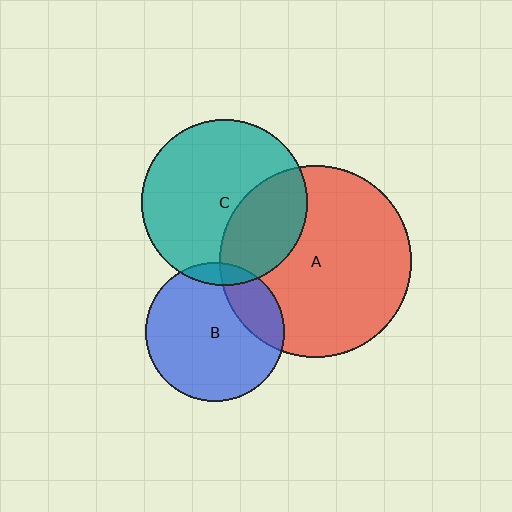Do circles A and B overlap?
Yes.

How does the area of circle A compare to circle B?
Approximately 1.9 times.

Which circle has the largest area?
Circle A (red).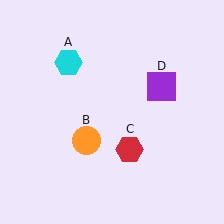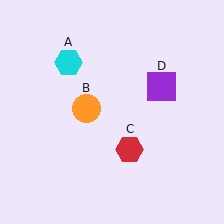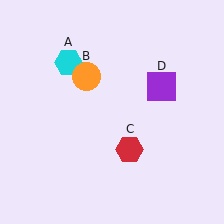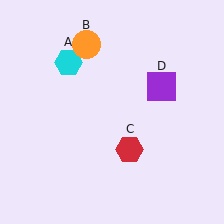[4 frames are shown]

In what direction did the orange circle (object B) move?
The orange circle (object B) moved up.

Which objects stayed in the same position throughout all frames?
Cyan hexagon (object A) and red hexagon (object C) and purple square (object D) remained stationary.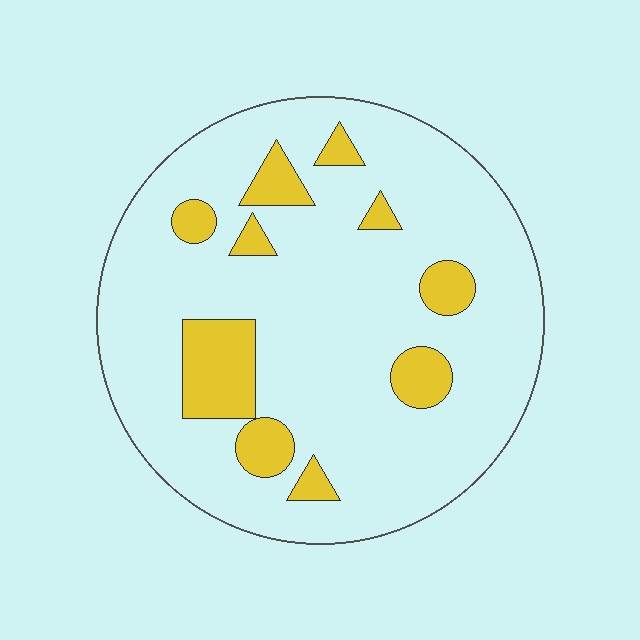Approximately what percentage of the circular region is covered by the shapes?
Approximately 15%.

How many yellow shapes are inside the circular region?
10.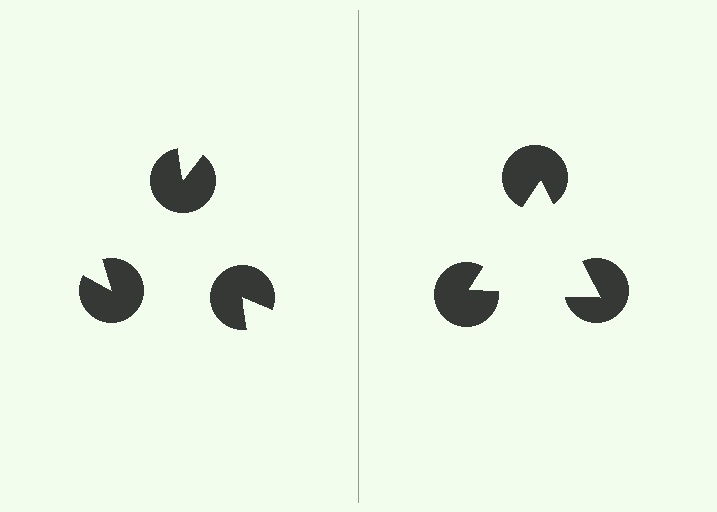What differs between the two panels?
The pac-man discs are positioned identically on both sides; only the wedge orientations differ. On the right they align to a triangle; on the left they are misaligned.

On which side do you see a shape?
An illusory triangle appears on the right side. On the left side the wedge cuts are rotated, so no coherent shape forms.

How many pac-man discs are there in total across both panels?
6 — 3 on each side.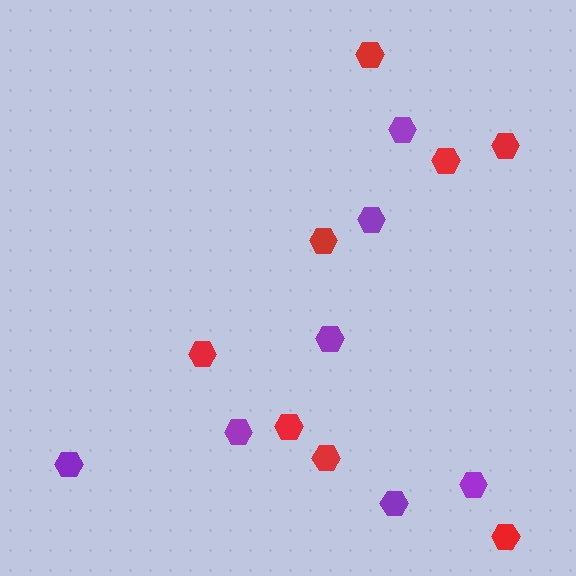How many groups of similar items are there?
There are 2 groups: one group of red hexagons (8) and one group of purple hexagons (7).